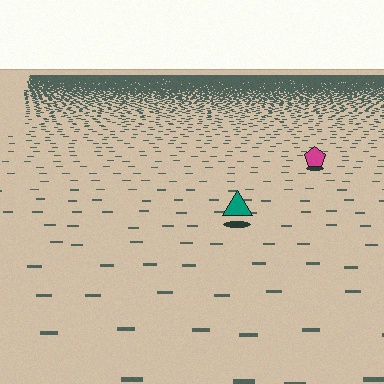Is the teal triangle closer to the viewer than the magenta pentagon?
Yes. The teal triangle is closer — you can tell from the texture gradient: the ground texture is coarser near it.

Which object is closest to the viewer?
The teal triangle is closest. The texture marks near it are larger and more spread out.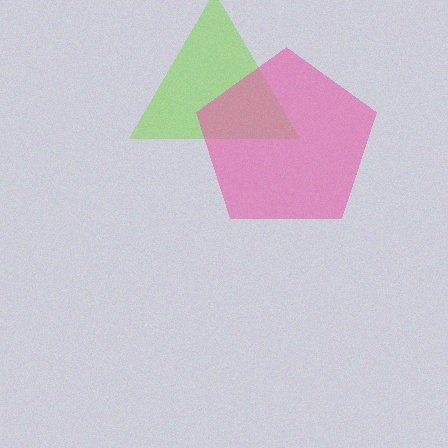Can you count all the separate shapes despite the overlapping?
Yes, there are 2 separate shapes.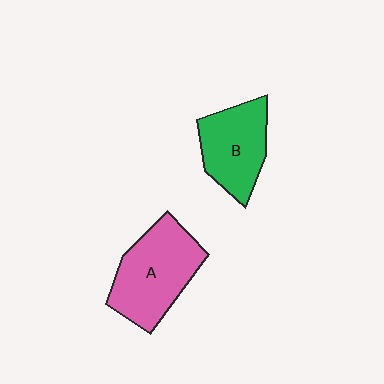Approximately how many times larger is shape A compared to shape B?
Approximately 1.3 times.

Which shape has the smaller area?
Shape B (green).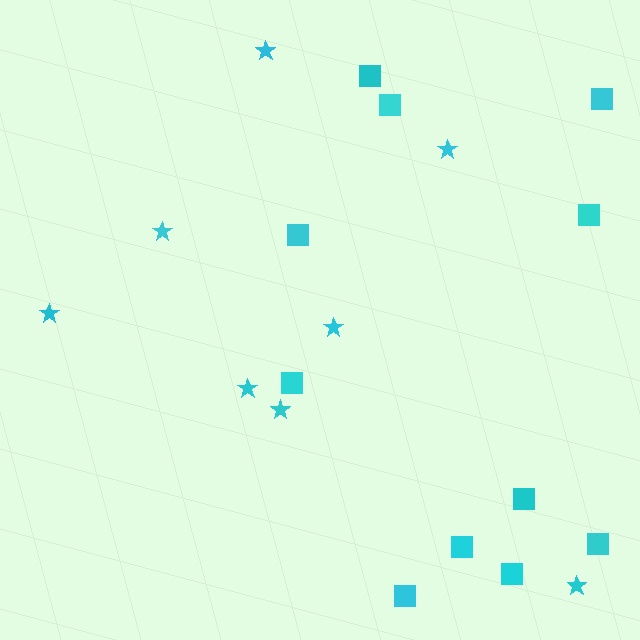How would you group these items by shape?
There are 2 groups: one group of squares (11) and one group of stars (8).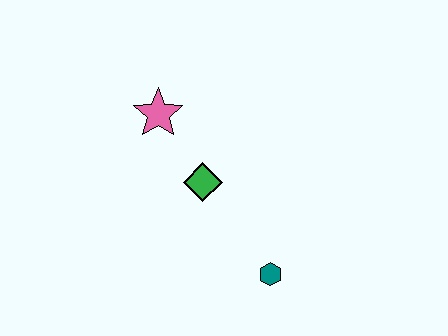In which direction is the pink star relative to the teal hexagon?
The pink star is above the teal hexagon.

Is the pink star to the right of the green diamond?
No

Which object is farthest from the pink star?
The teal hexagon is farthest from the pink star.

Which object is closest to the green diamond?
The pink star is closest to the green diamond.